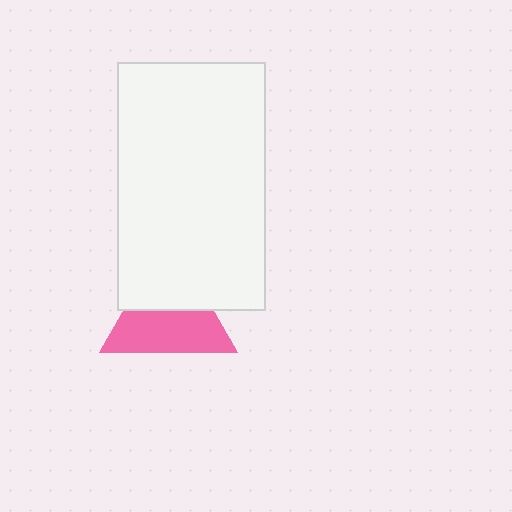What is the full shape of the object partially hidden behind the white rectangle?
The partially hidden object is a pink triangle.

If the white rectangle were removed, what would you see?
You would see the complete pink triangle.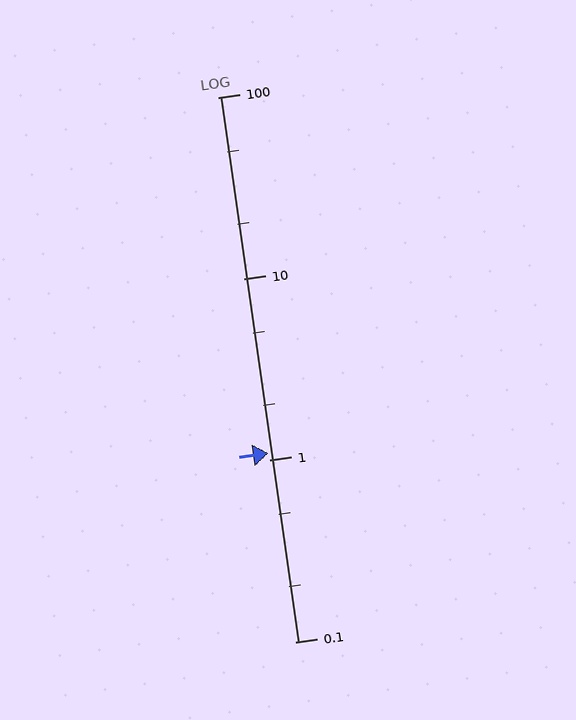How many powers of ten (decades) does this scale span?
The scale spans 3 decades, from 0.1 to 100.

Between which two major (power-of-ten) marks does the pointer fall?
The pointer is between 1 and 10.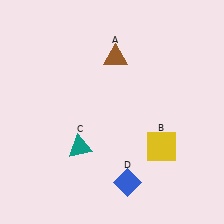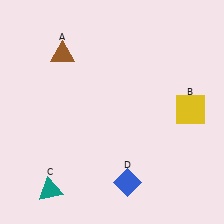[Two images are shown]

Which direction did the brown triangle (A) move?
The brown triangle (A) moved left.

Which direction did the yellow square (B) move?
The yellow square (B) moved up.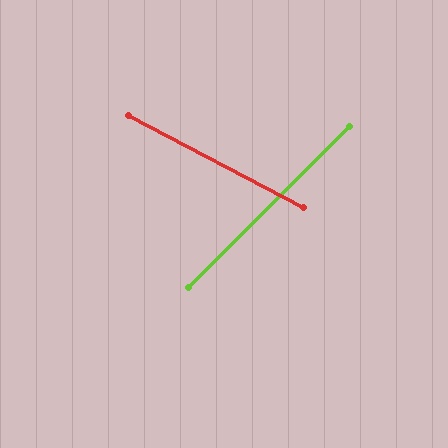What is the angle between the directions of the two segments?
Approximately 73 degrees.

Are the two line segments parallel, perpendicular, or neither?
Neither parallel nor perpendicular — they differ by about 73°.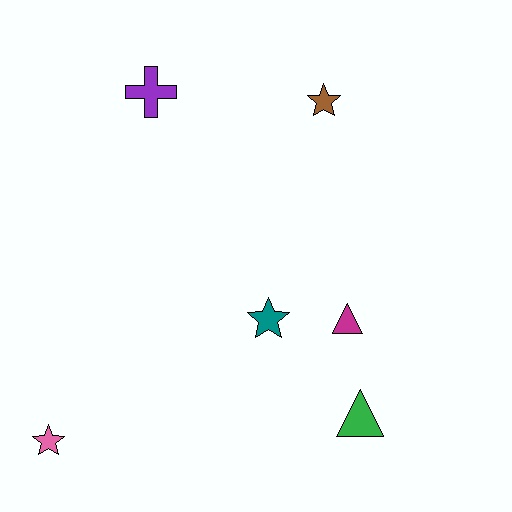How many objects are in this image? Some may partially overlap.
There are 6 objects.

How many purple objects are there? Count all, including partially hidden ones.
There is 1 purple object.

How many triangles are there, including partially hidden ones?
There are 2 triangles.